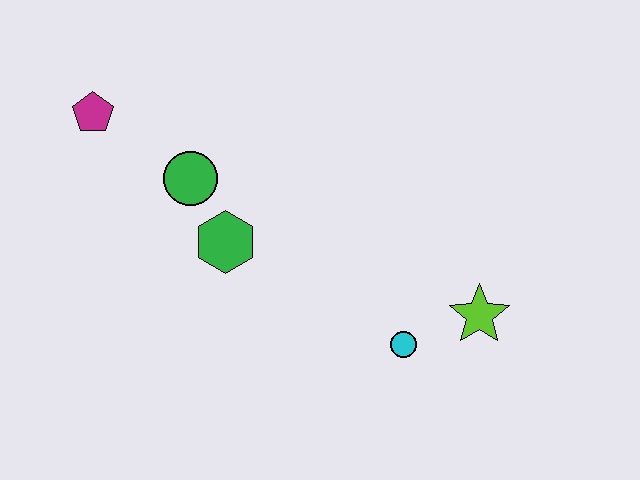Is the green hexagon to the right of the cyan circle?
No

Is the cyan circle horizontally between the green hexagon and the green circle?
No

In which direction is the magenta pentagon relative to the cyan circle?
The magenta pentagon is to the left of the cyan circle.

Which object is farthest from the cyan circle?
The magenta pentagon is farthest from the cyan circle.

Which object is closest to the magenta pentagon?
The green circle is closest to the magenta pentagon.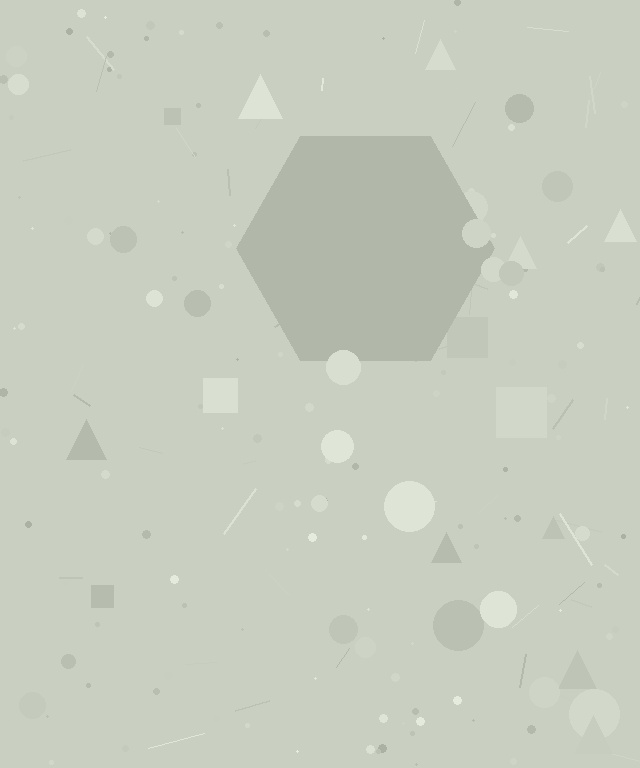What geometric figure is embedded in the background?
A hexagon is embedded in the background.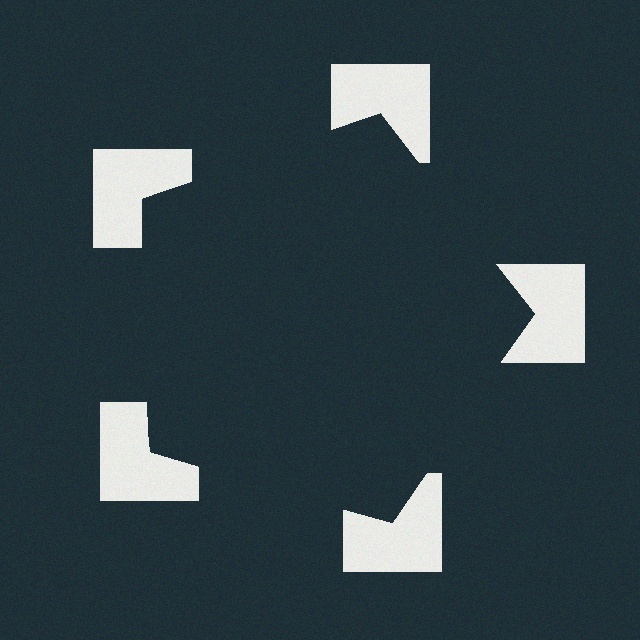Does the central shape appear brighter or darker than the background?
It typically appears slightly darker than the background, even though no actual brightness change is drawn.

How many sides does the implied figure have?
5 sides.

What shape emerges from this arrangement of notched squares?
An illusory pentagon — its edges are inferred from the aligned wedge cuts in the notched squares, not physically drawn.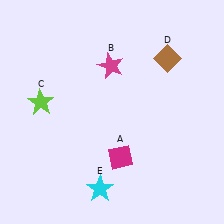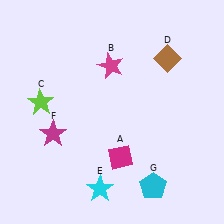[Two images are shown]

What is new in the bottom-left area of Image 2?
A magenta star (F) was added in the bottom-left area of Image 2.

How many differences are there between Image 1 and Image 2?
There are 2 differences between the two images.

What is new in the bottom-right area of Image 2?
A cyan pentagon (G) was added in the bottom-right area of Image 2.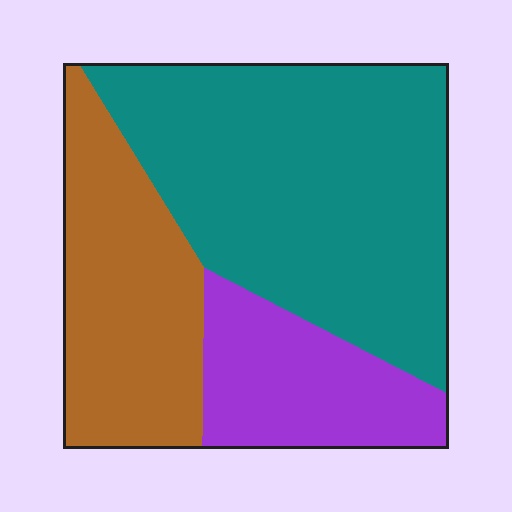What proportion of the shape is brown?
Brown takes up about one quarter (1/4) of the shape.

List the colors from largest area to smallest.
From largest to smallest: teal, brown, purple.